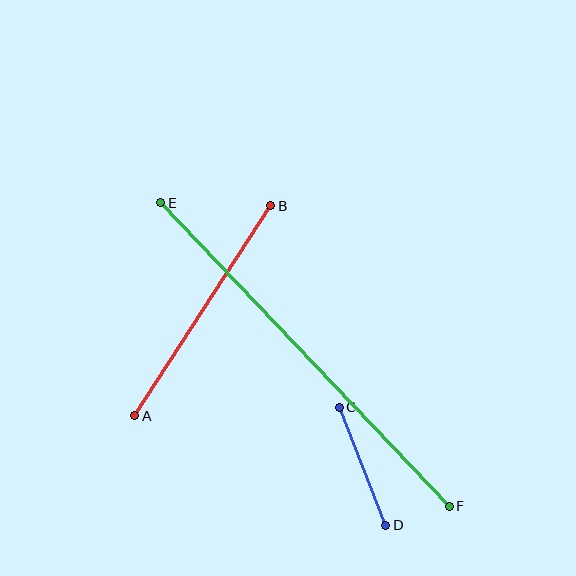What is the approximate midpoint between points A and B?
The midpoint is at approximately (203, 311) pixels.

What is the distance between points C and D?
The distance is approximately 127 pixels.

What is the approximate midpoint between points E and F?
The midpoint is at approximately (305, 355) pixels.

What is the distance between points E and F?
The distance is approximately 418 pixels.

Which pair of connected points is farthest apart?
Points E and F are farthest apart.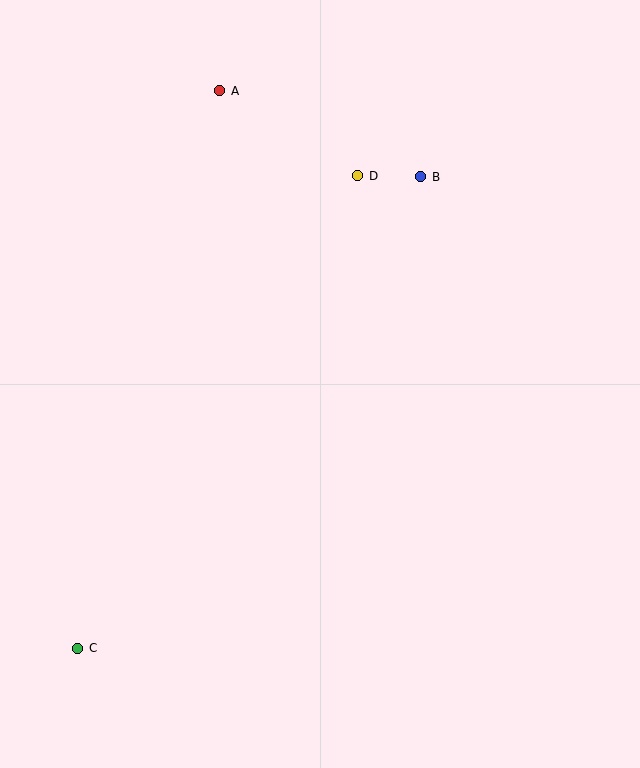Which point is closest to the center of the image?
Point D at (358, 176) is closest to the center.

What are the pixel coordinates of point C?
Point C is at (78, 648).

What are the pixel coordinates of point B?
Point B is at (421, 177).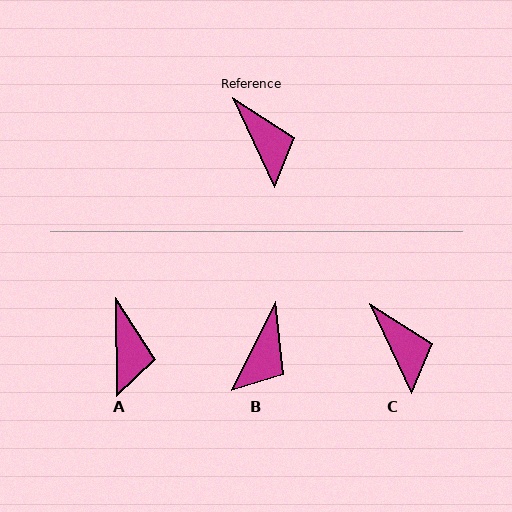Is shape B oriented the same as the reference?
No, it is off by about 51 degrees.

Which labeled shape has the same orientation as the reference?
C.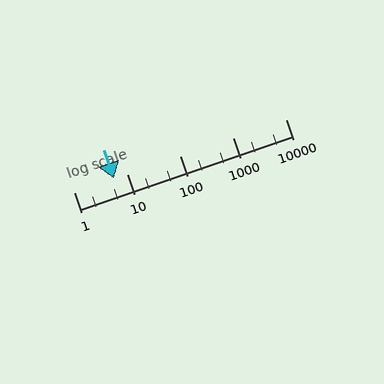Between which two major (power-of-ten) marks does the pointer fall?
The pointer is between 1 and 10.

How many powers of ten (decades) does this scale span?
The scale spans 4 decades, from 1 to 10000.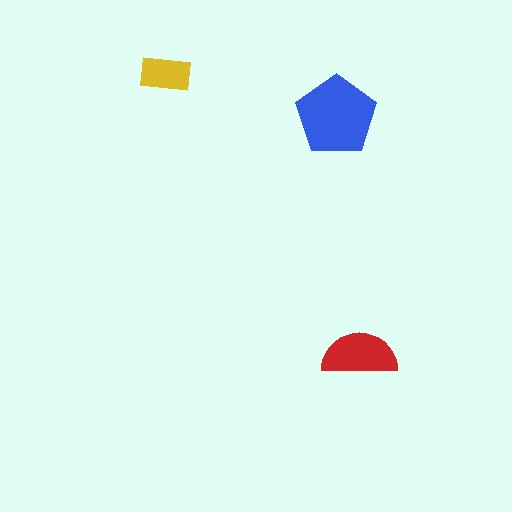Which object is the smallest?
The yellow rectangle.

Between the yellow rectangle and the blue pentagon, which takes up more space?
The blue pentagon.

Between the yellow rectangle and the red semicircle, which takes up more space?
The red semicircle.